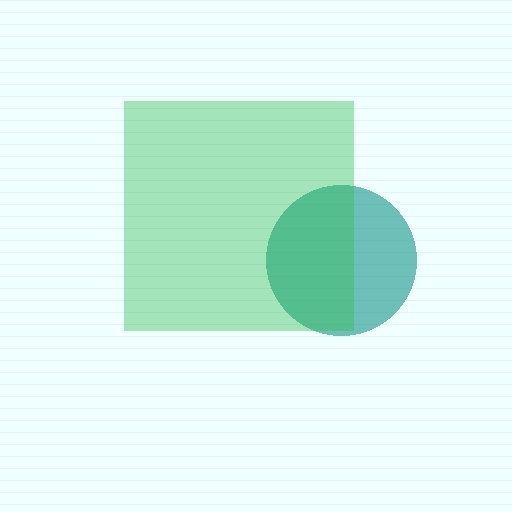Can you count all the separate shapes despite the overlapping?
Yes, there are 2 separate shapes.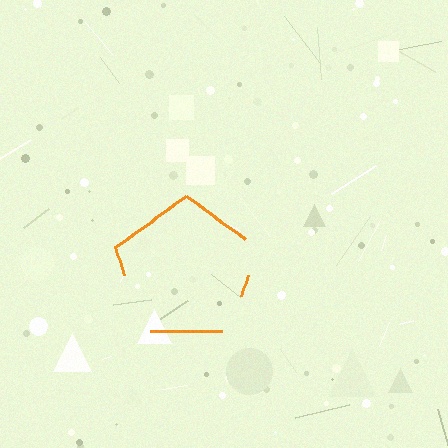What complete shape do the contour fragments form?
The contour fragments form a pentagon.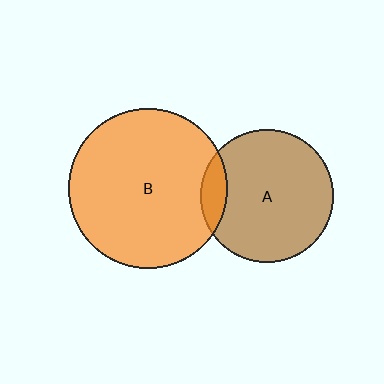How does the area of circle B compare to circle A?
Approximately 1.4 times.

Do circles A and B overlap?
Yes.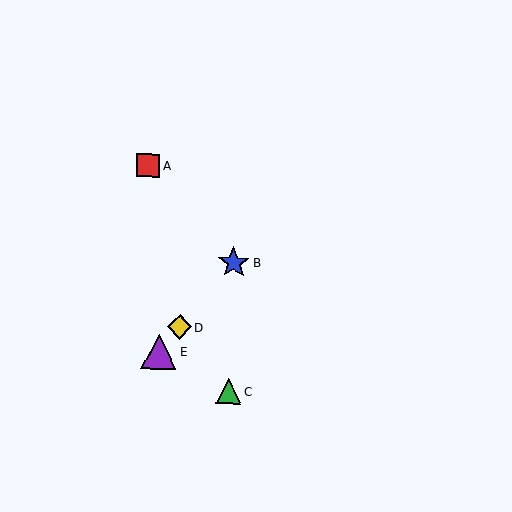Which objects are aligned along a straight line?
Objects B, D, E are aligned along a straight line.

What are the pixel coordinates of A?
Object A is at (148, 166).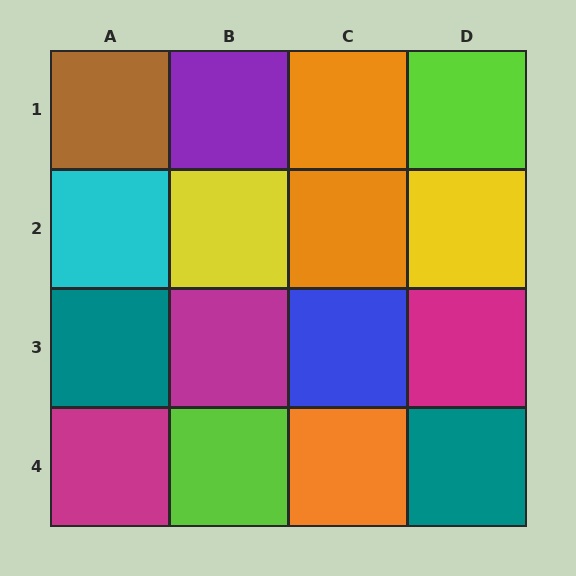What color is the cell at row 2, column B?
Yellow.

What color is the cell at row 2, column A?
Cyan.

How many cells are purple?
1 cell is purple.